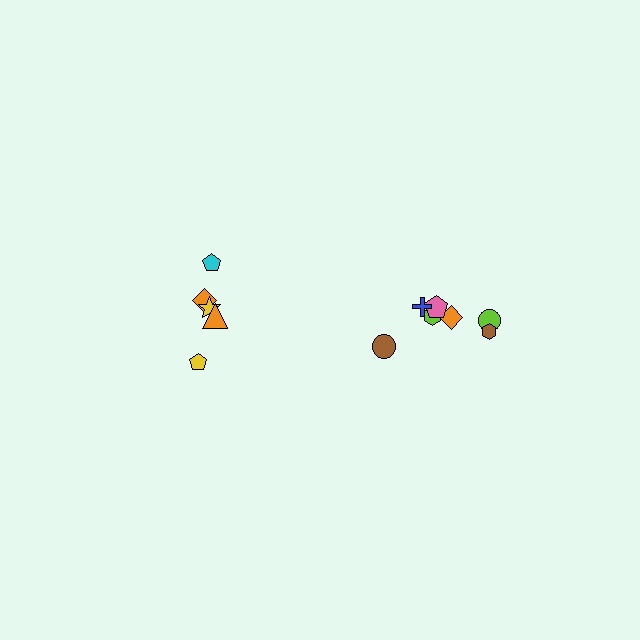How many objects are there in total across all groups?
There are 12 objects.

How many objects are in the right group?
There are 7 objects.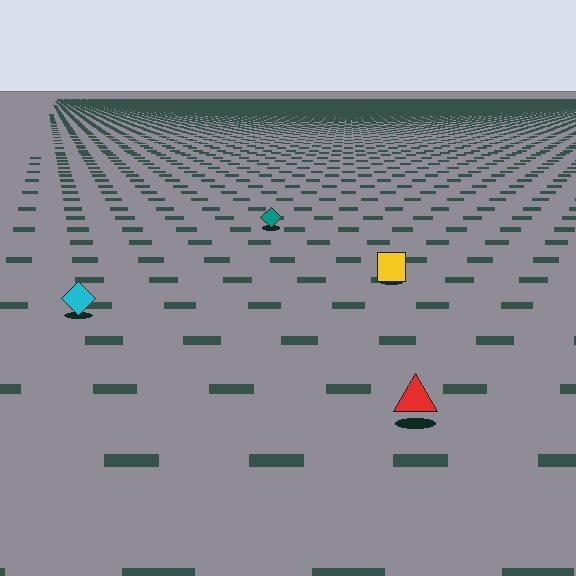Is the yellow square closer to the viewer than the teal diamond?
Yes. The yellow square is closer — you can tell from the texture gradient: the ground texture is coarser near it.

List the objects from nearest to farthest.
From nearest to farthest: the red triangle, the cyan diamond, the yellow square, the teal diamond.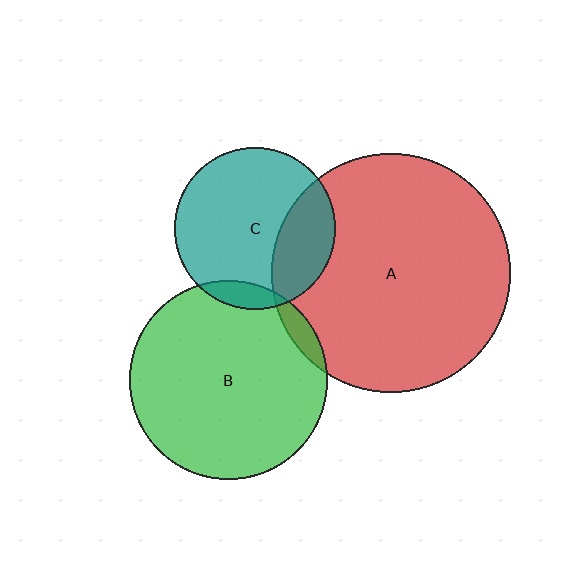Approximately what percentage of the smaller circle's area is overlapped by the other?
Approximately 5%.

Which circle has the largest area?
Circle A (red).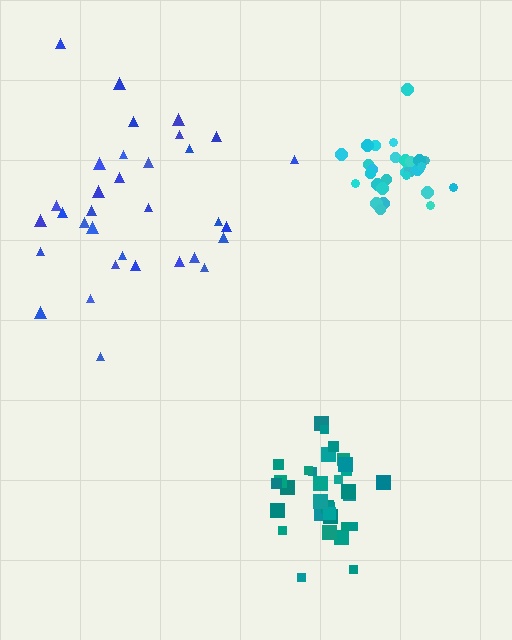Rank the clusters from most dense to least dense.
cyan, teal, blue.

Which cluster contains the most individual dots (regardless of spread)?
Blue (33).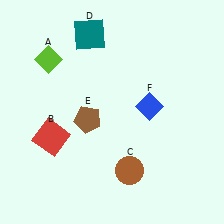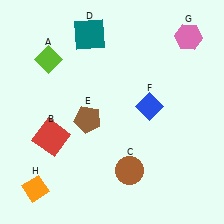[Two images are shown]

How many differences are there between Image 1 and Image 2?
There are 2 differences between the two images.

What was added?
A pink hexagon (G), an orange diamond (H) were added in Image 2.